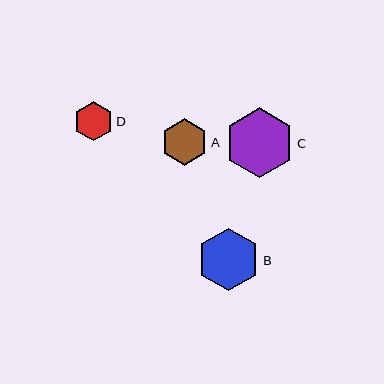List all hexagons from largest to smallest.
From largest to smallest: C, B, A, D.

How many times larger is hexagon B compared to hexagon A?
Hexagon B is approximately 1.3 times the size of hexagon A.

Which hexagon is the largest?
Hexagon C is the largest with a size of approximately 70 pixels.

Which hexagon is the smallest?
Hexagon D is the smallest with a size of approximately 39 pixels.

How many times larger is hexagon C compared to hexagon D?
Hexagon C is approximately 1.8 times the size of hexagon D.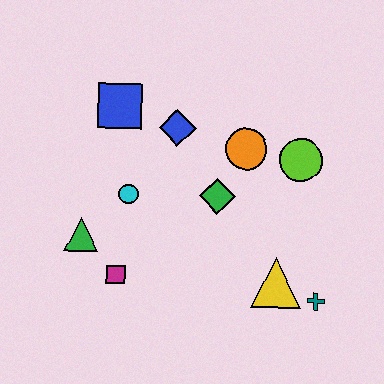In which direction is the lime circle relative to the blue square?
The lime circle is to the right of the blue square.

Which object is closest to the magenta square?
The green triangle is closest to the magenta square.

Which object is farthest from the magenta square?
The lime circle is farthest from the magenta square.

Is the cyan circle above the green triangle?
Yes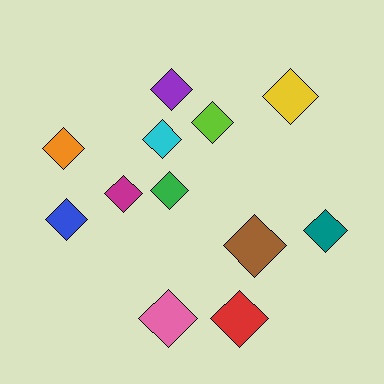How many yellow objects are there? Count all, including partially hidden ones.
There is 1 yellow object.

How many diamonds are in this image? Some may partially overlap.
There are 12 diamonds.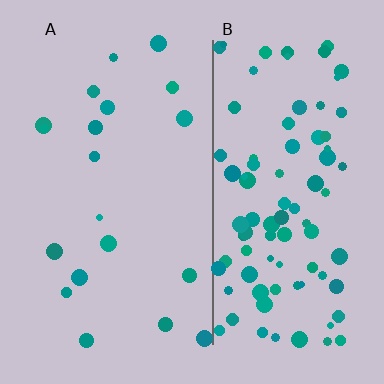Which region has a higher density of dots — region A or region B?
B (the right).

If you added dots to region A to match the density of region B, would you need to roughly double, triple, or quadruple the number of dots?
Approximately quadruple.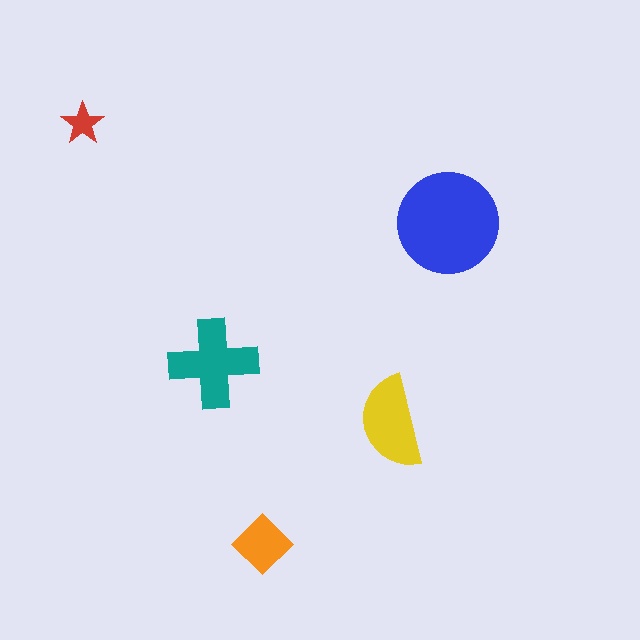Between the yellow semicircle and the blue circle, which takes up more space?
The blue circle.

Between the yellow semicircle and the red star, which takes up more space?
The yellow semicircle.